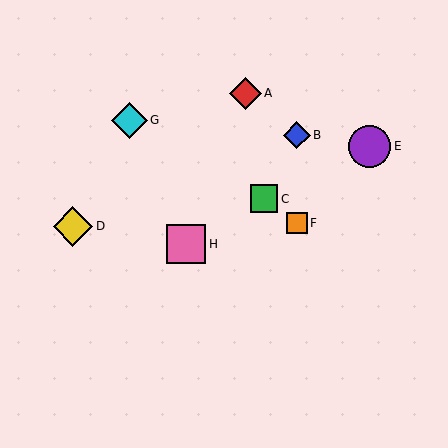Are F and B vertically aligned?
Yes, both are at x≈297.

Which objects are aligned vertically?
Objects B, F are aligned vertically.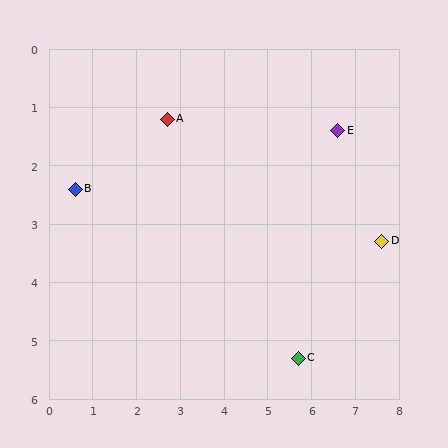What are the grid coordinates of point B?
Point B is at approximately (0.6, 2.4).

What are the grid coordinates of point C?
Point C is at approximately (5.7, 5.3).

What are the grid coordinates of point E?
Point E is at approximately (6.6, 1.4).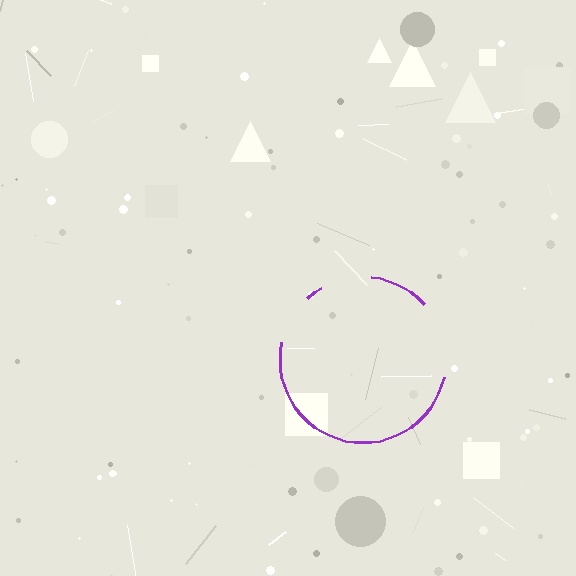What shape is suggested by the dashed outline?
The dashed outline suggests a circle.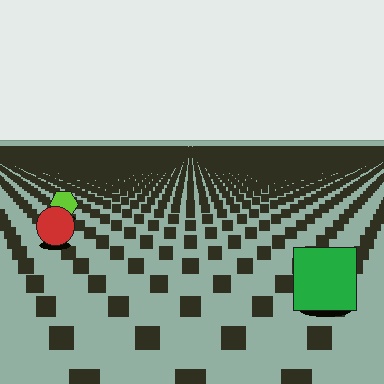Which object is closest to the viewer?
The green square is closest. The texture marks near it are larger and more spread out.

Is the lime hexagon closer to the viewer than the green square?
No. The green square is closer — you can tell from the texture gradient: the ground texture is coarser near it.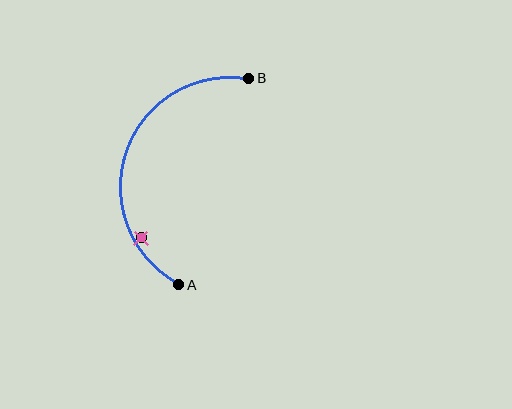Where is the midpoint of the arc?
The arc midpoint is the point on the curve farthest from the straight line joining A and B. It sits to the left of that line.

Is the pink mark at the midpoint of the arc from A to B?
No — the pink mark does not lie on the arc at all. It sits slightly inside the curve.